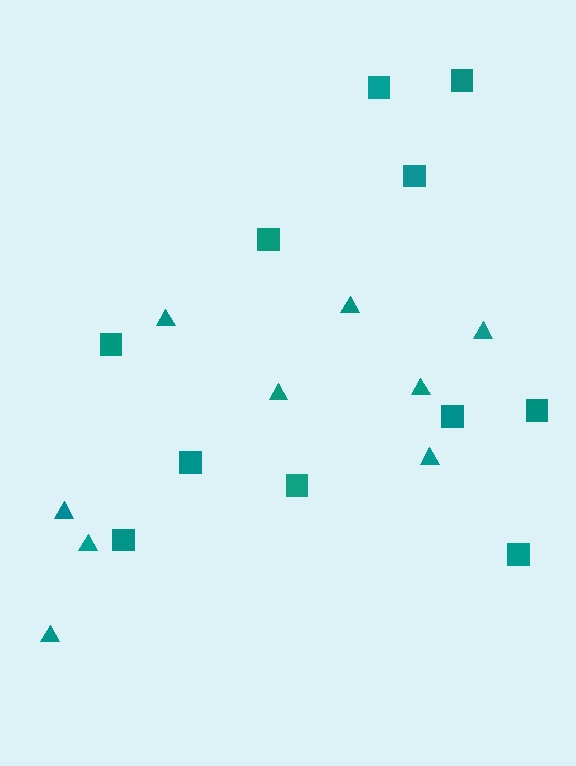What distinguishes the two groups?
There are 2 groups: one group of triangles (9) and one group of squares (11).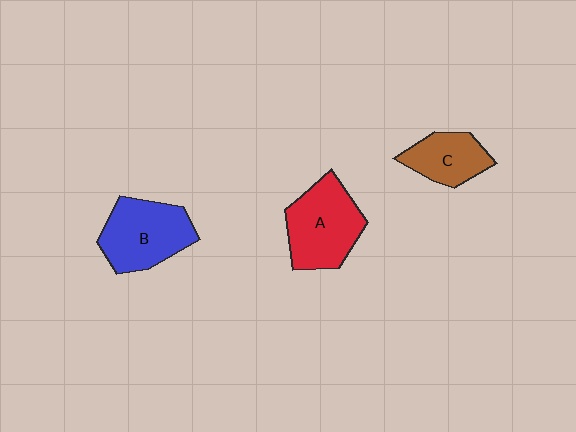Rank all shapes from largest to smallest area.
From largest to smallest: A (red), B (blue), C (brown).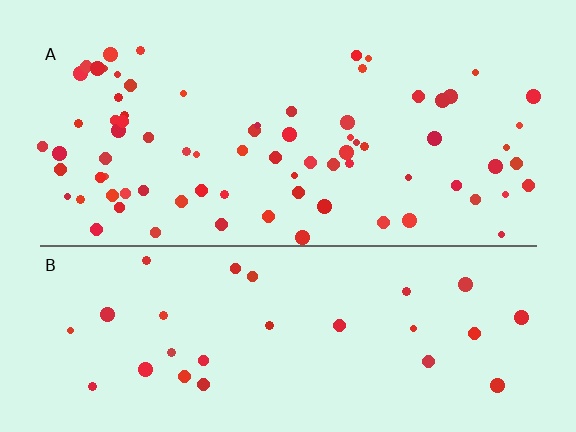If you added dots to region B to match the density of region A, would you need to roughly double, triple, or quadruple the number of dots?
Approximately triple.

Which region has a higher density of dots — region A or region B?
A (the top).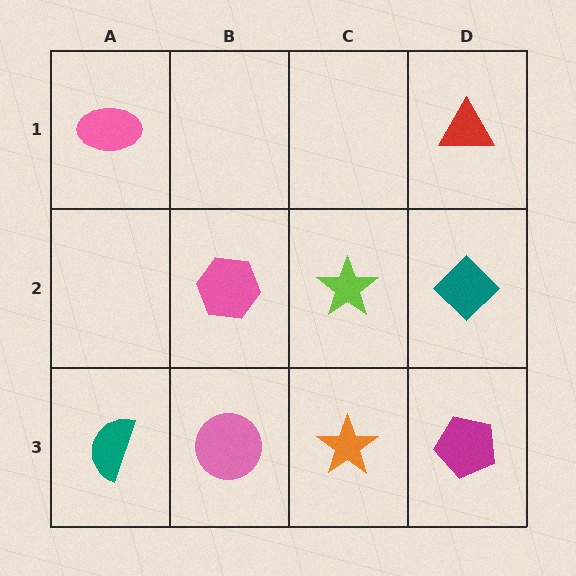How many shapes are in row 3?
4 shapes.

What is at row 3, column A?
A teal semicircle.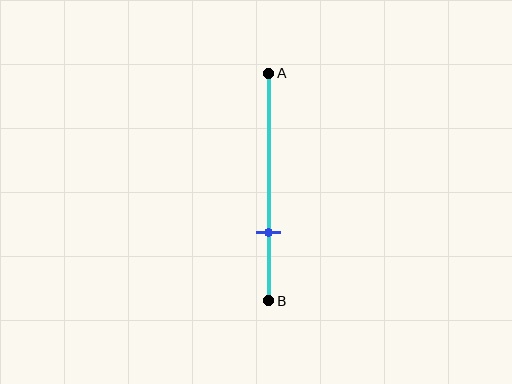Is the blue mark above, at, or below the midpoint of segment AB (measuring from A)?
The blue mark is below the midpoint of segment AB.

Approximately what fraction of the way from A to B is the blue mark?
The blue mark is approximately 70% of the way from A to B.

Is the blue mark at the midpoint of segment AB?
No, the mark is at about 70% from A, not at the 50% midpoint.